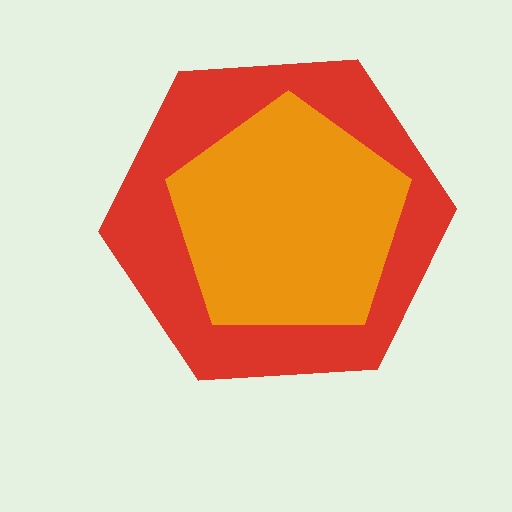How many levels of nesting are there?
2.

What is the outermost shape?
The red hexagon.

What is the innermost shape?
The orange pentagon.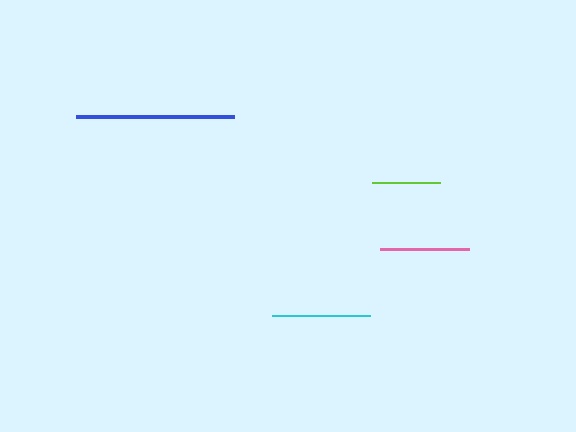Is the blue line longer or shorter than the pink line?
The blue line is longer than the pink line.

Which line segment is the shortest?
The lime line is the shortest at approximately 68 pixels.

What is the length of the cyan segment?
The cyan segment is approximately 98 pixels long.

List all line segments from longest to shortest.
From longest to shortest: blue, cyan, pink, lime.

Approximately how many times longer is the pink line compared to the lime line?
The pink line is approximately 1.3 times the length of the lime line.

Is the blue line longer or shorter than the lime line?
The blue line is longer than the lime line.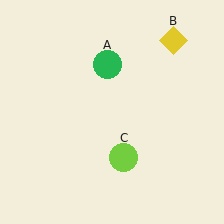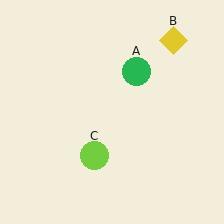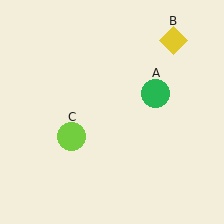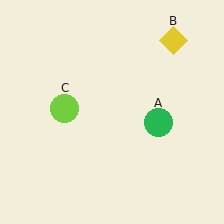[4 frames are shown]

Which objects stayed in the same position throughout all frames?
Yellow diamond (object B) remained stationary.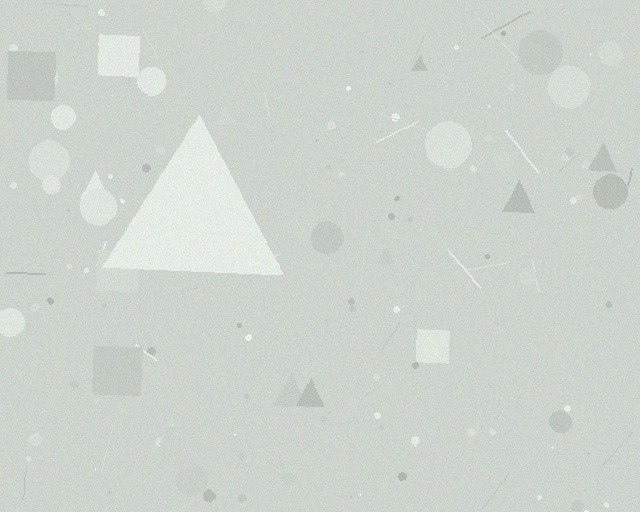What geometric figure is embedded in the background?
A triangle is embedded in the background.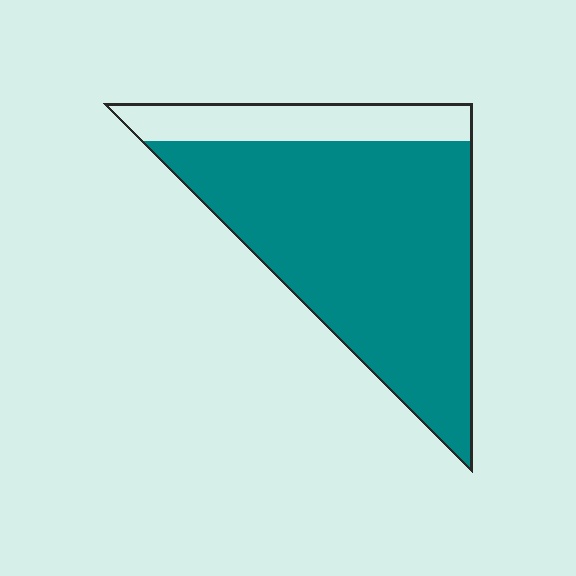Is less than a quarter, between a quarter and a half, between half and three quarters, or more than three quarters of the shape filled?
More than three quarters.